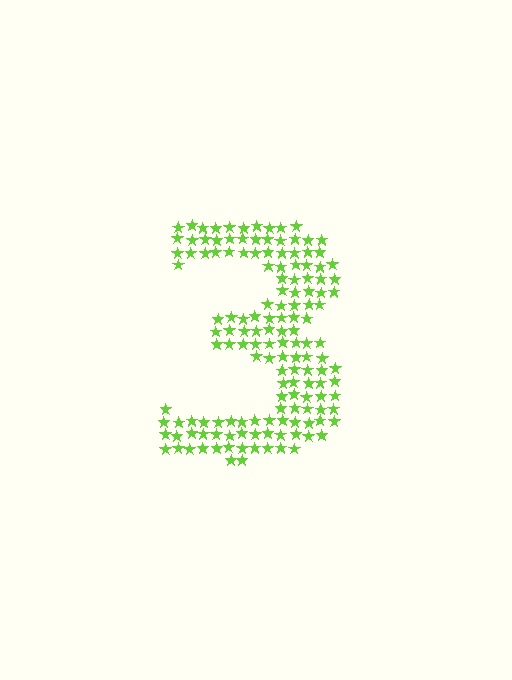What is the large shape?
The large shape is the digit 3.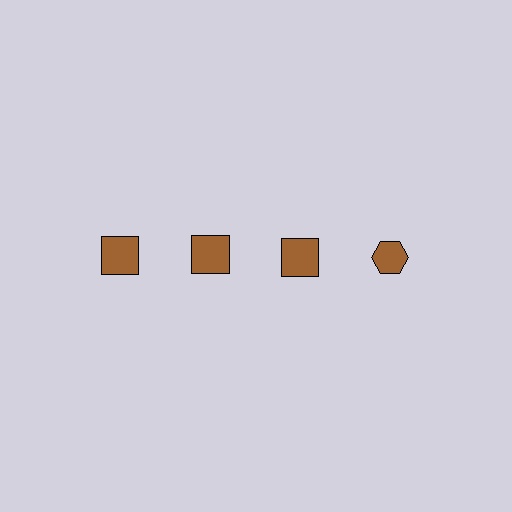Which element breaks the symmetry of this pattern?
The brown hexagon in the top row, second from right column breaks the symmetry. All other shapes are brown squares.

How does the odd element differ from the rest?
It has a different shape: hexagon instead of square.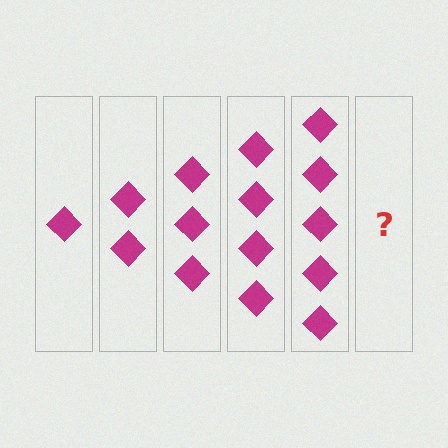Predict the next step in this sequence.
The next step is 6 diamonds.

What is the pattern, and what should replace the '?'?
The pattern is that each step adds one more diamond. The '?' should be 6 diamonds.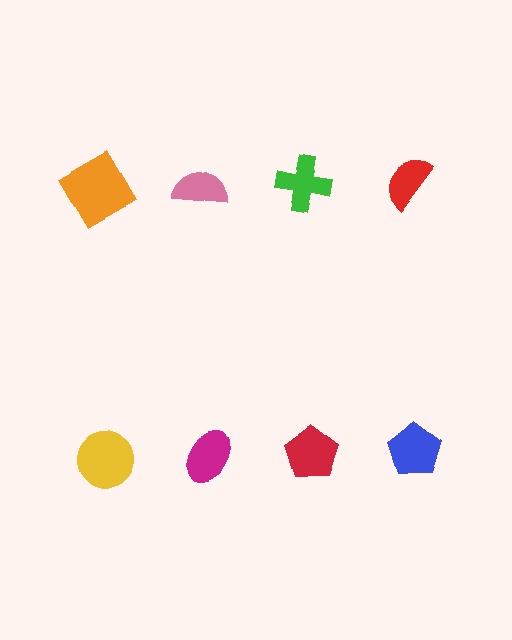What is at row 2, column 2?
A magenta ellipse.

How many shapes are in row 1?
4 shapes.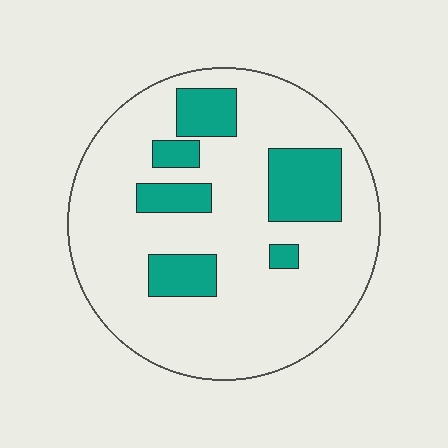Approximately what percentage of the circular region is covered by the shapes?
Approximately 20%.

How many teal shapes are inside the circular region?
6.